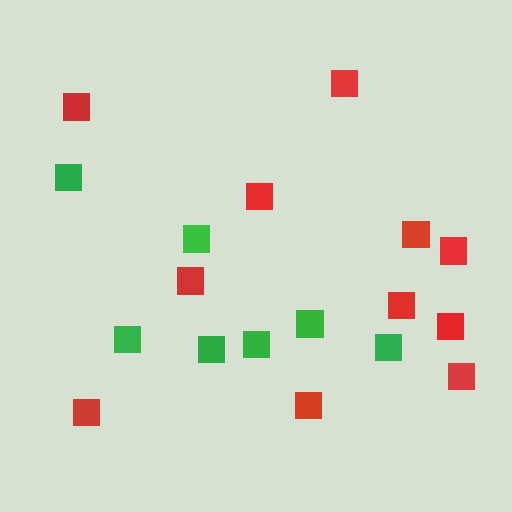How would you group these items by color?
There are 2 groups: one group of red squares (11) and one group of green squares (7).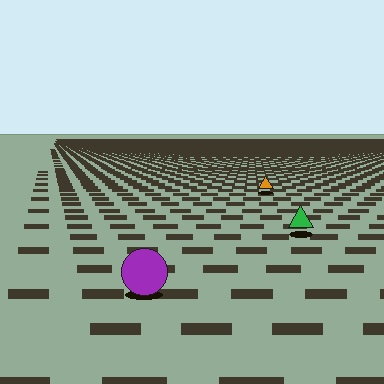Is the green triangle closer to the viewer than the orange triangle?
Yes. The green triangle is closer — you can tell from the texture gradient: the ground texture is coarser near it.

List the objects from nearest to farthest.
From nearest to farthest: the purple circle, the green triangle, the orange triangle.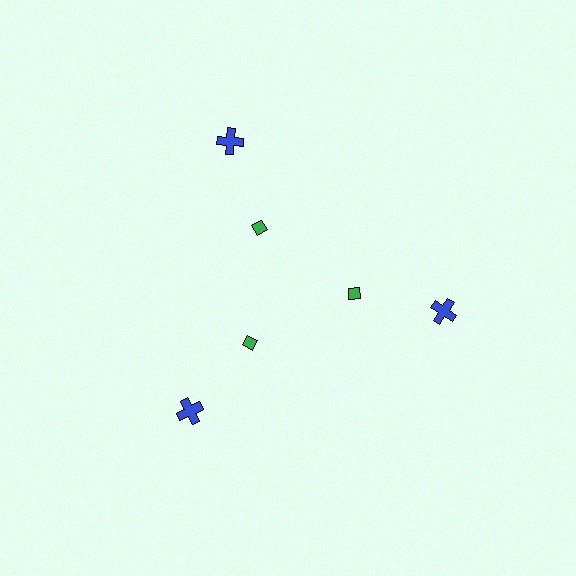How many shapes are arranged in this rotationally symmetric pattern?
There are 6 shapes, arranged in 3 groups of 2.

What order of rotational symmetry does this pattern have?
This pattern has 3-fold rotational symmetry.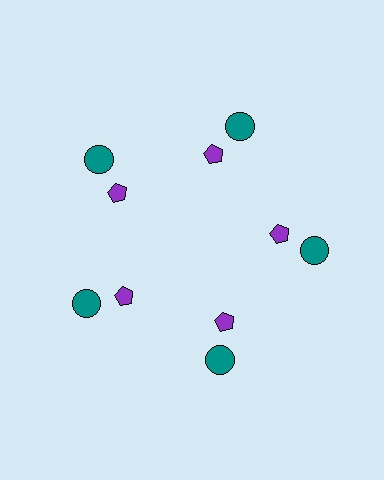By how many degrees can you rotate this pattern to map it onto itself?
The pattern maps onto itself every 72 degrees of rotation.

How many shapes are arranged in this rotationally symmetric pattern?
There are 10 shapes, arranged in 5 groups of 2.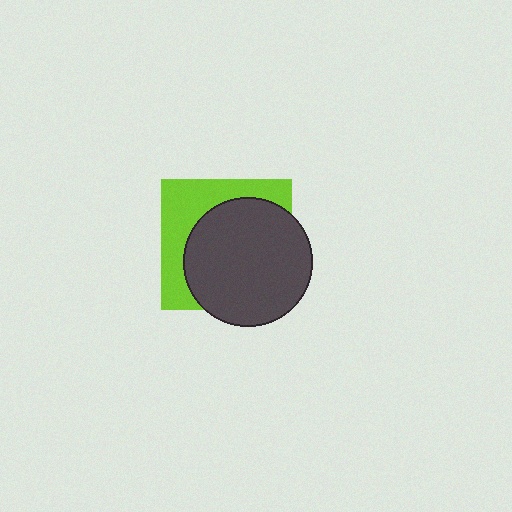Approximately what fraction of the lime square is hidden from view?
Roughly 64% of the lime square is hidden behind the dark gray circle.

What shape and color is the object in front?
The object in front is a dark gray circle.